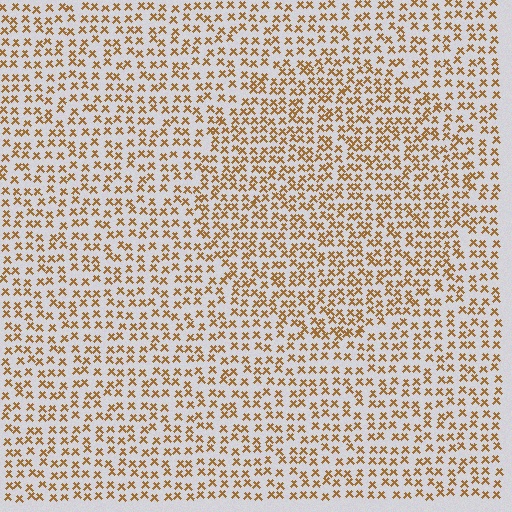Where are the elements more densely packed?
The elements are more densely packed inside the circle boundary.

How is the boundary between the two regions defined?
The boundary is defined by a change in element density (approximately 1.4x ratio). All elements are the same color, size, and shape.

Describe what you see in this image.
The image contains small brown elements arranged at two different densities. A circle-shaped region is visible where the elements are more densely packed than the surrounding area.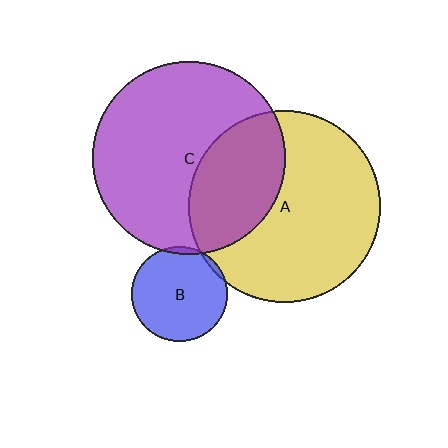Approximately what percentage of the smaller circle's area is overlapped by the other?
Approximately 5%.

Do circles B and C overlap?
Yes.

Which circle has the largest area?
Circle C (purple).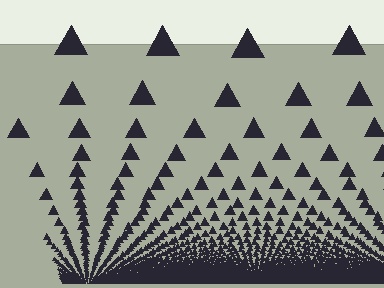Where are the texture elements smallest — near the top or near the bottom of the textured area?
Near the bottom.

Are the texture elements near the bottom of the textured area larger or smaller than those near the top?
Smaller. The gradient is inverted — elements near the bottom are smaller and denser.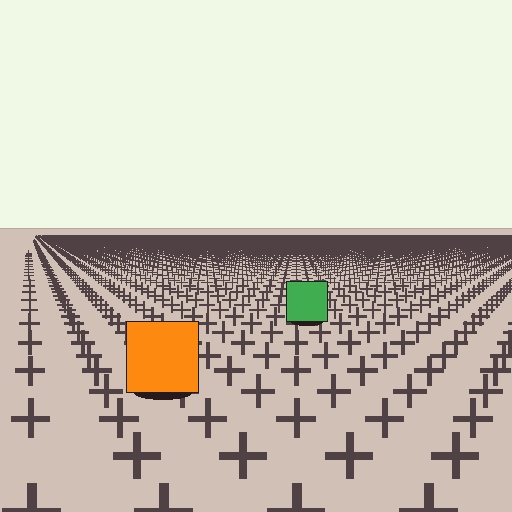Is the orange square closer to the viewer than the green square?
Yes. The orange square is closer — you can tell from the texture gradient: the ground texture is coarser near it.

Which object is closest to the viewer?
The orange square is closest. The texture marks near it are larger and more spread out.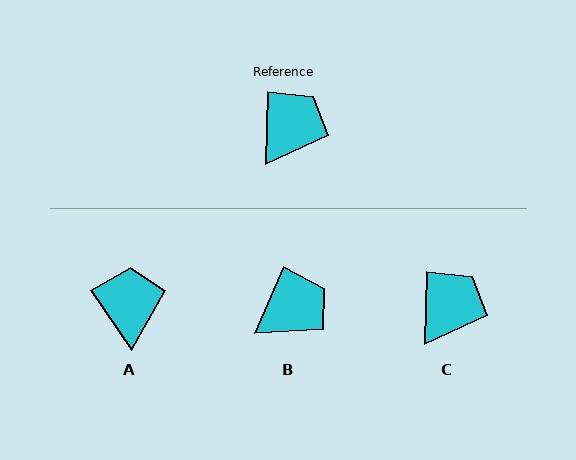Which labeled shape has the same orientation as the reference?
C.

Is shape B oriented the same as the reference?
No, it is off by about 22 degrees.